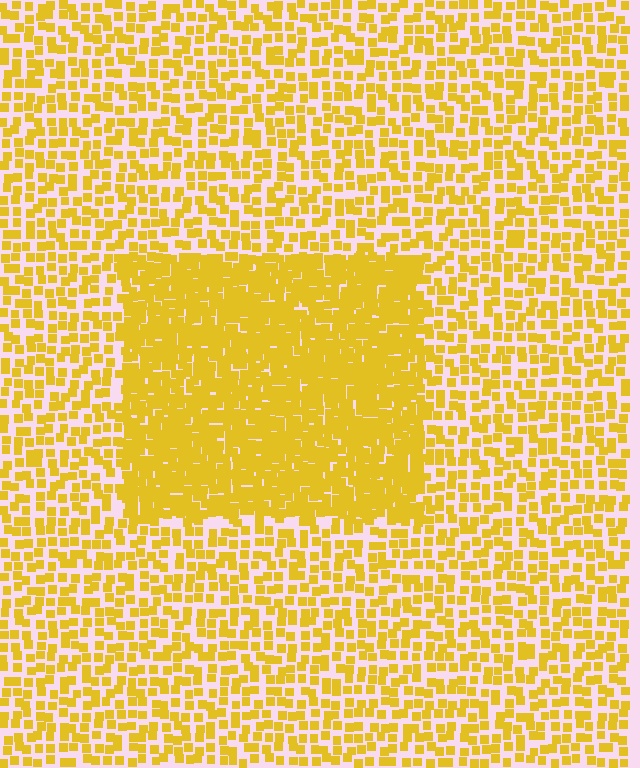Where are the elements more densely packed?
The elements are more densely packed inside the rectangle boundary.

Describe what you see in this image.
The image contains small yellow elements arranged at two different densities. A rectangle-shaped region is visible where the elements are more densely packed than the surrounding area.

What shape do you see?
I see a rectangle.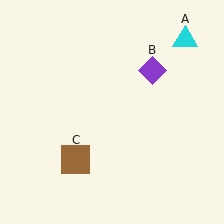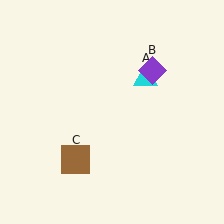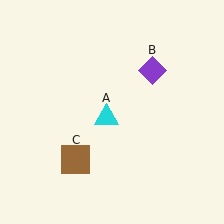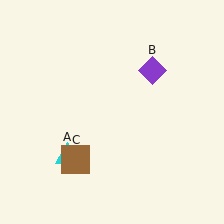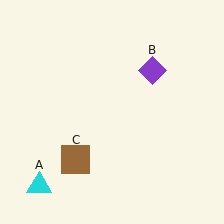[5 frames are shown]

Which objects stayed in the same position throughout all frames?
Purple diamond (object B) and brown square (object C) remained stationary.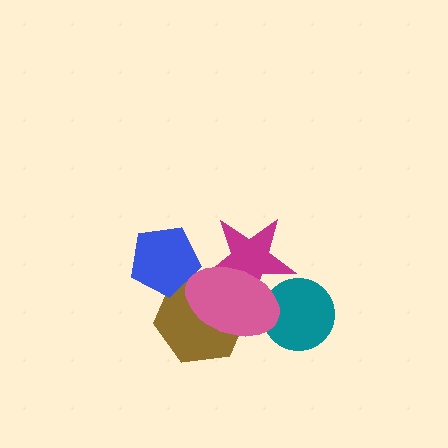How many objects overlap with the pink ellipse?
3 objects overlap with the pink ellipse.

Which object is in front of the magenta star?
The pink ellipse is in front of the magenta star.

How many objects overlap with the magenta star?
3 objects overlap with the magenta star.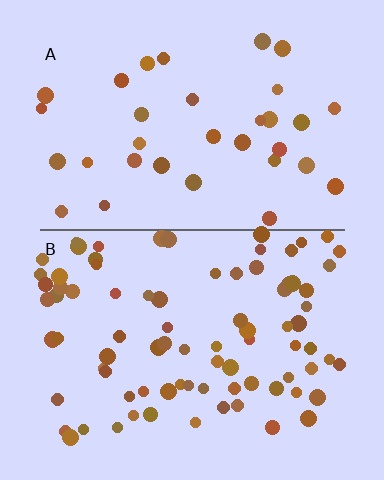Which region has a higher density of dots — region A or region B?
B (the bottom).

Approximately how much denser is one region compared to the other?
Approximately 2.5× — region B over region A.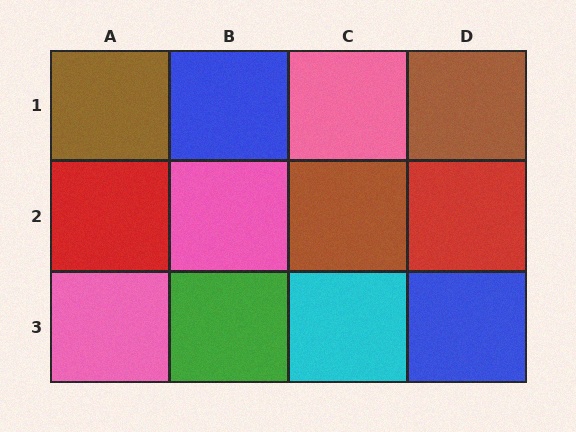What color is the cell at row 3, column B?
Green.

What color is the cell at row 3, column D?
Blue.